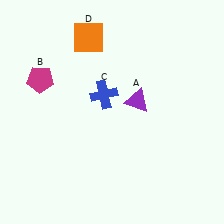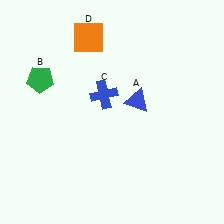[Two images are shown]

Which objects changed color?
A changed from purple to blue. B changed from magenta to green.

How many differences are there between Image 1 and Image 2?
There are 2 differences between the two images.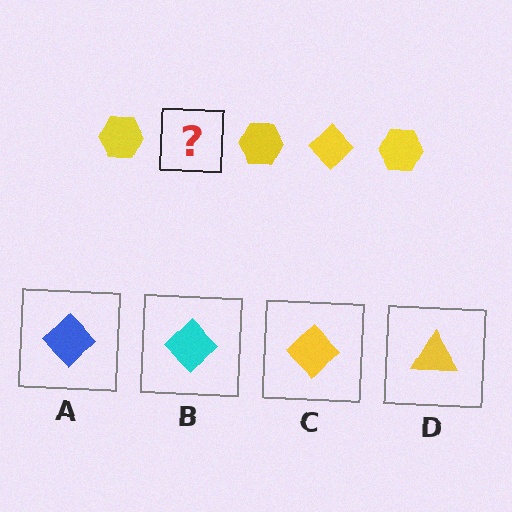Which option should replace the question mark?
Option C.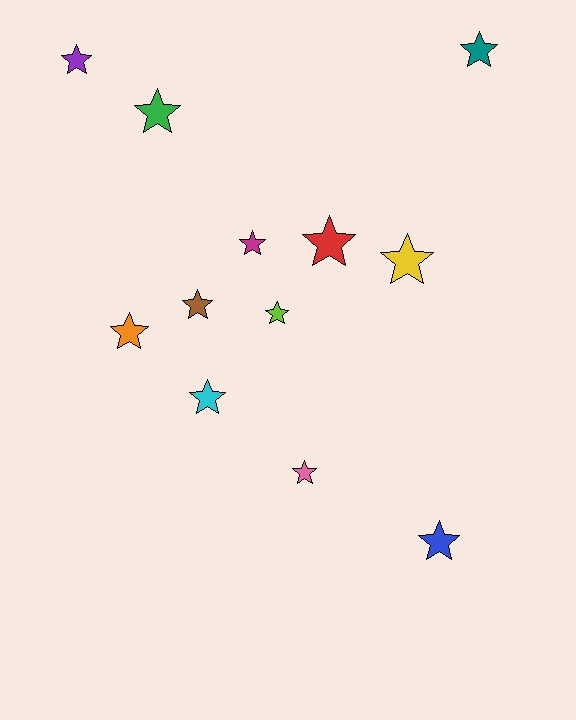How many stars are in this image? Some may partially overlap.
There are 12 stars.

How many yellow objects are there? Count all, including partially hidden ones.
There is 1 yellow object.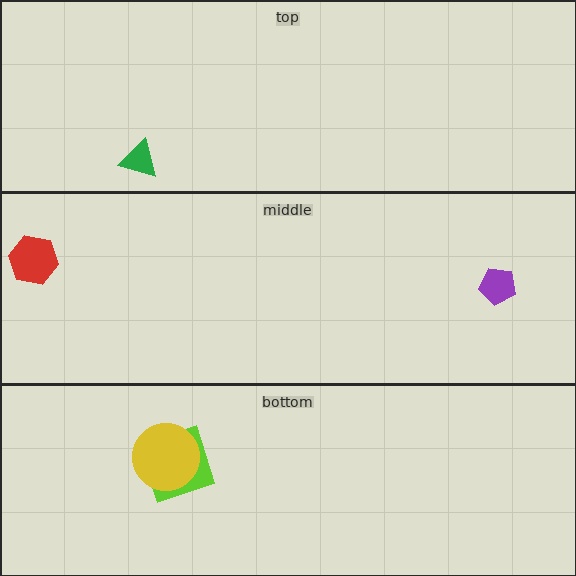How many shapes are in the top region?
1.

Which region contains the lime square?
The bottom region.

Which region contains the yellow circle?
The bottom region.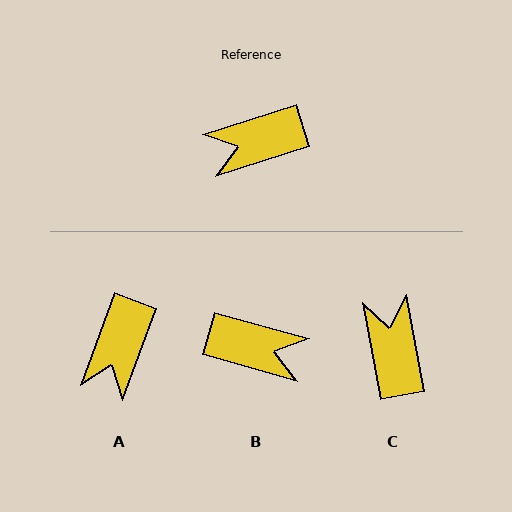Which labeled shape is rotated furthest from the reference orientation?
B, about 147 degrees away.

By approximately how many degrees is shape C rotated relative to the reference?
Approximately 97 degrees clockwise.